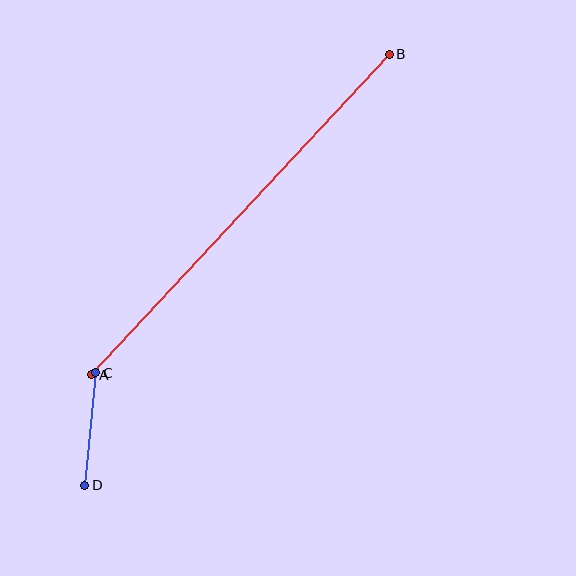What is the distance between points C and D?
The distance is approximately 113 pixels.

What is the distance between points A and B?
The distance is approximately 437 pixels.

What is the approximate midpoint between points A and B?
The midpoint is at approximately (240, 215) pixels.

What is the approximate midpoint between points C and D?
The midpoint is at approximately (90, 429) pixels.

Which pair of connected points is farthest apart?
Points A and B are farthest apart.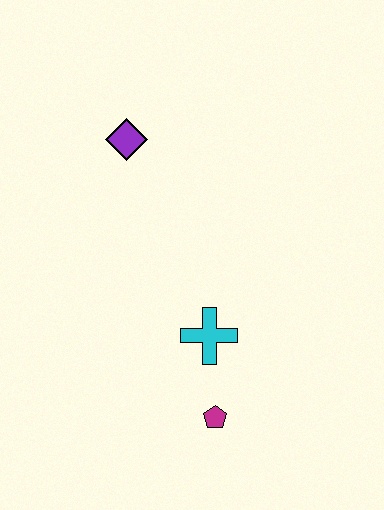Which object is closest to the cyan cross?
The magenta pentagon is closest to the cyan cross.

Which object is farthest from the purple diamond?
The magenta pentagon is farthest from the purple diamond.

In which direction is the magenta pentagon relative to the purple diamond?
The magenta pentagon is below the purple diamond.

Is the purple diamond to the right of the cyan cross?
No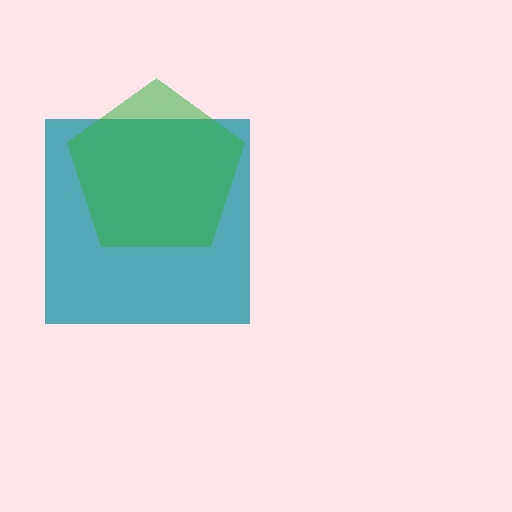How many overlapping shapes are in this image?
There are 2 overlapping shapes in the image.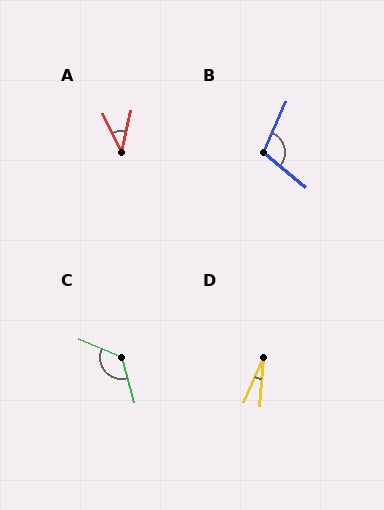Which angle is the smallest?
D, at approximately 20 degrees.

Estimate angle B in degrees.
Approximately 105 degrees.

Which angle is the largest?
C, at approximately 129 degrees.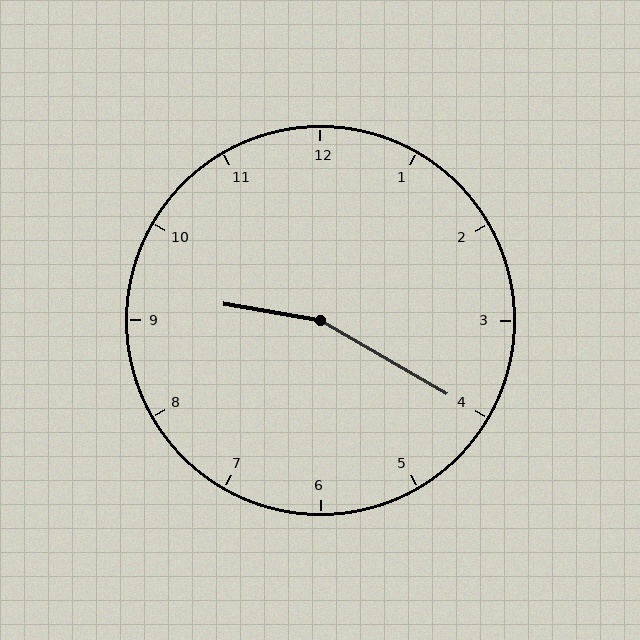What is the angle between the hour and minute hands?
Approximately 160 degrees.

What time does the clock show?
9:20.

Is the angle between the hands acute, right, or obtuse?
It is obtuse.